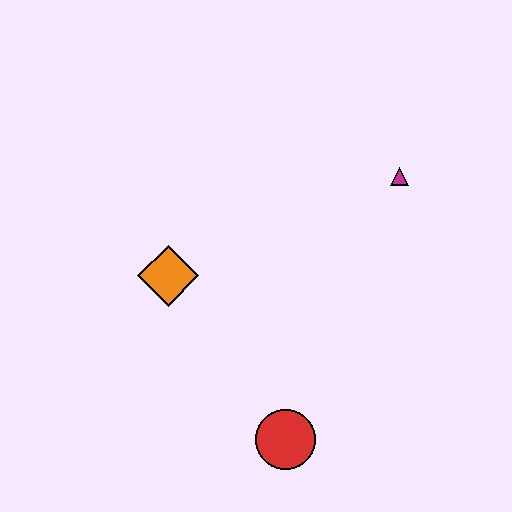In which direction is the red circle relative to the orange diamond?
The red circle is below the orange diamond.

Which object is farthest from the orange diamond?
The magenta triangle is farthest from the orange diamond.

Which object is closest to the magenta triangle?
The orange diamond is closest to the magenta triangle.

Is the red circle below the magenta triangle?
Yes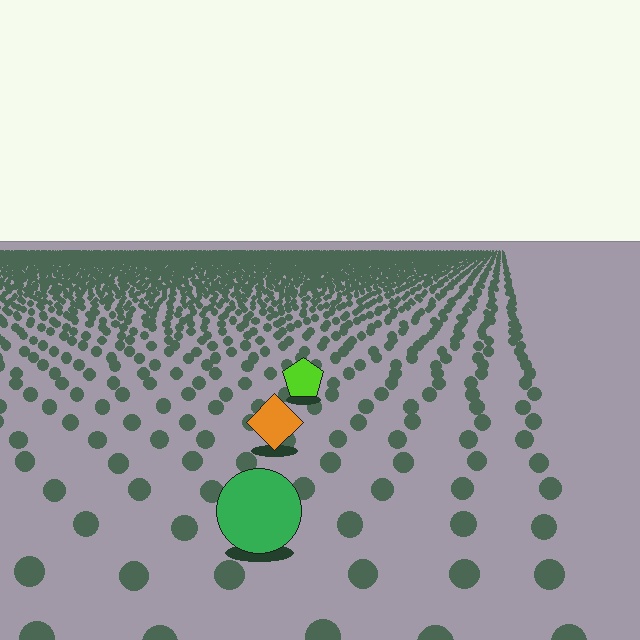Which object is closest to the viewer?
The green circle is closest. The texture marks near it are larger and more spread out.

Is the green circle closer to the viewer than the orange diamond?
Yes. The green circle is closer — you can tell from the texture gradient: the ground texture is coarser near it.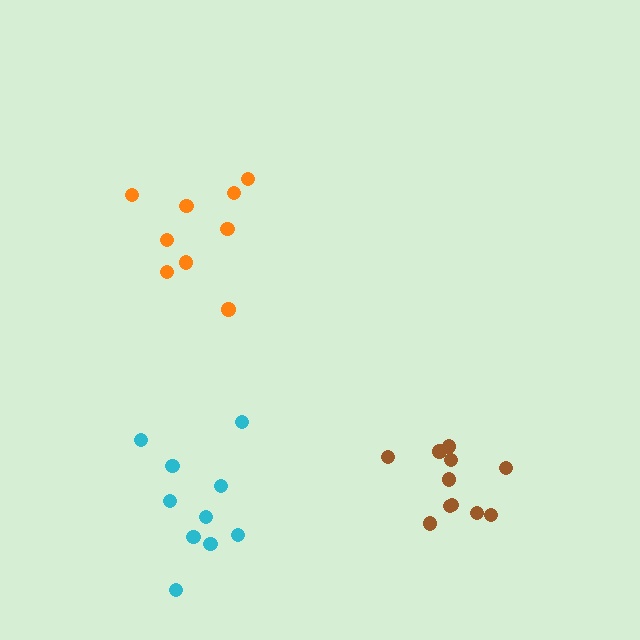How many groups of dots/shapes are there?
There are 3 groups.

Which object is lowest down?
The cyan cluster is bottommost.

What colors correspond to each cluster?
The clusters are colored: orange, cyan, brown.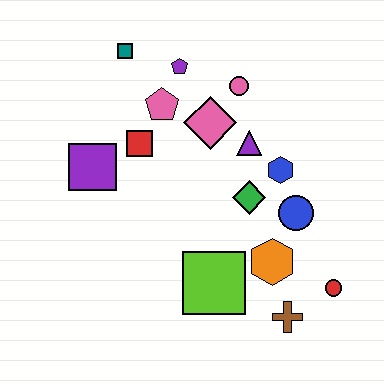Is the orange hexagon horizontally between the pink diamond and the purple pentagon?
No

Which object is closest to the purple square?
The red square is closest to the purple square.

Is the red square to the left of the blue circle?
Yes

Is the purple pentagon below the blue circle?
No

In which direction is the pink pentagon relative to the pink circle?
The pink pentagon is to the left of the pink circle.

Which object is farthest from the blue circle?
The teal square is farthest from the blue circle.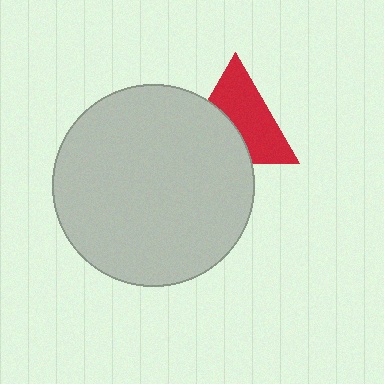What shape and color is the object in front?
The object in front is a light gray circle.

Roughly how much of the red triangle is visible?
About half of it is visible (roughly 58%).